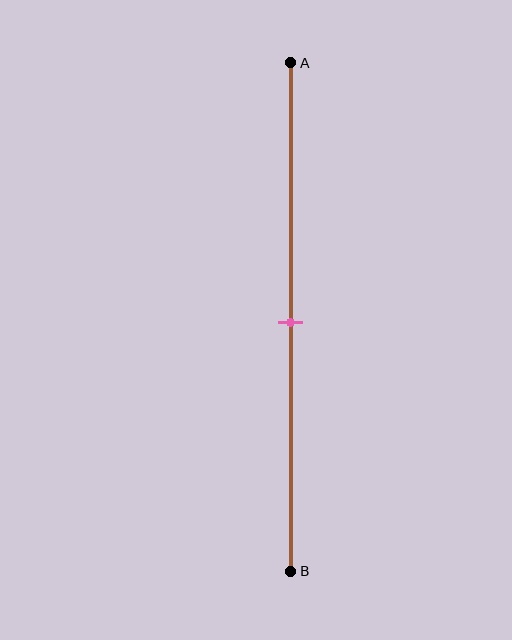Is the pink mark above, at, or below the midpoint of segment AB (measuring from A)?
The pink mark is approximately at the midpoint of segment AB.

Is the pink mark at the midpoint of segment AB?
Yes, the mark is approximately at the midpoint.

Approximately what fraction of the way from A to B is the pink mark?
The pink mark is approximately 50% of the way from A to B.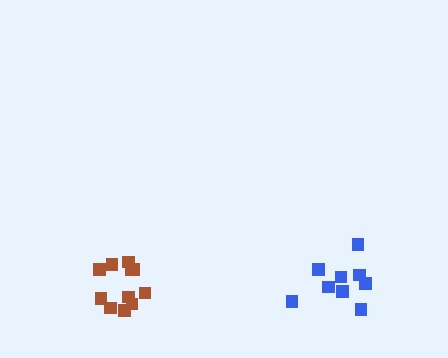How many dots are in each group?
Group 1: 9 dots, Group 2: 11 dots (20 total).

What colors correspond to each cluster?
The clusters are colored: blue, brown.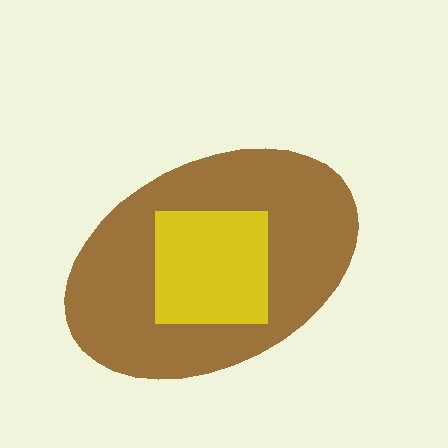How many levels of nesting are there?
2.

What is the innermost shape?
The yellow square.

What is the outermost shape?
The brown ellipse.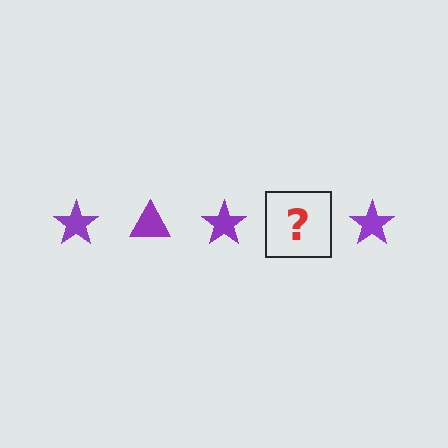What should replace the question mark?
The question mark should be replaced with a purple triangle.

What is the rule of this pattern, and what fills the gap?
The rule is that the pattern cycles through star, triangle shapes in purple. The gap should be filled with a purple triangle.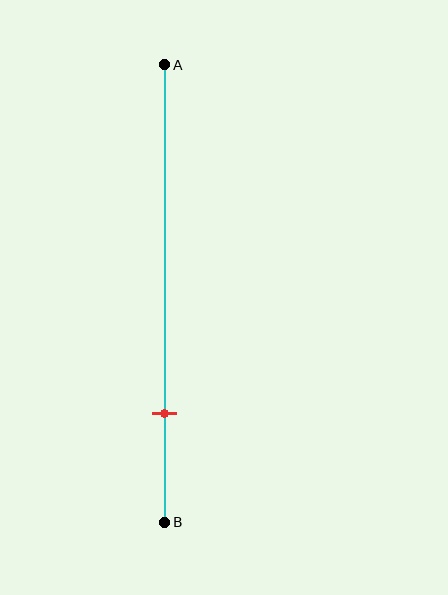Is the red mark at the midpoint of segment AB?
No, the mark is at about 75% from A, not at the 50% midpoint.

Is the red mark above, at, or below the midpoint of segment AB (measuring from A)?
The red mark is below the midpoint of segment AB.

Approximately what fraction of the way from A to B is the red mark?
The red mark is approximately 75% of the way from A to B.